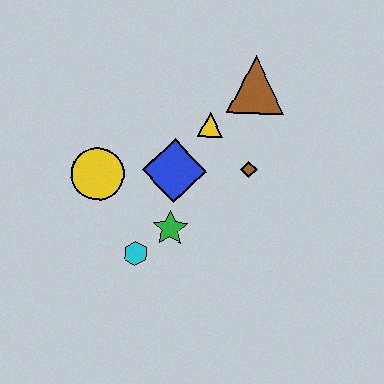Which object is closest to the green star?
The cyan hexagon is closest to the green star.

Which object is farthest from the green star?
The brown triangle is farthest from the green star.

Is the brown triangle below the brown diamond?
No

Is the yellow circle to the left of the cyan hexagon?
Yes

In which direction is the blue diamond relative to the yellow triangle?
The blue diamond is below the yellow triangle.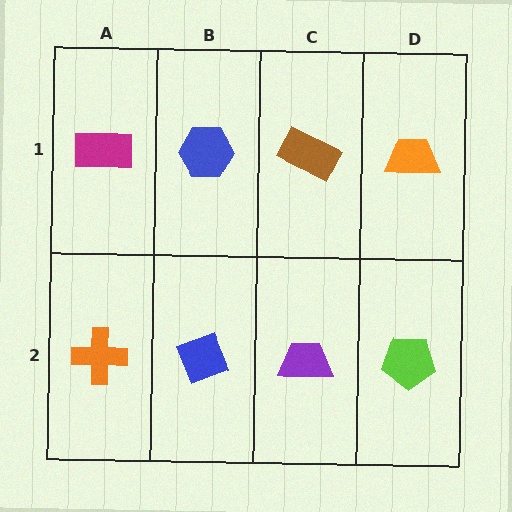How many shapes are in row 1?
4 shapes.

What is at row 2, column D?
A lime pentagon.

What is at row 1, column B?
A blue hexagon.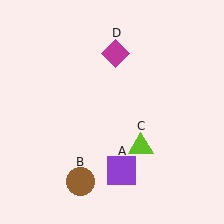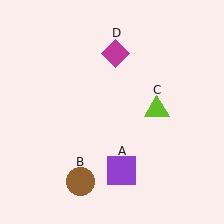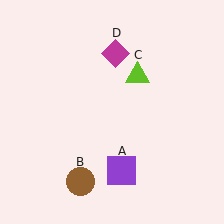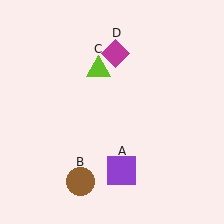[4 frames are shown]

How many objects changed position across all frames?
1 object changed position: lime triangle (object C).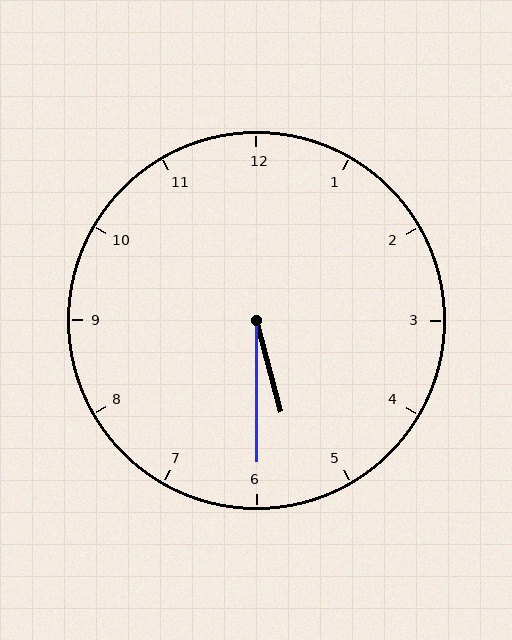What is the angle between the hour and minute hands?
Approximately 15 degrees.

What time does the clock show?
5:30.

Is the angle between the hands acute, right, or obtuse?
It is acute.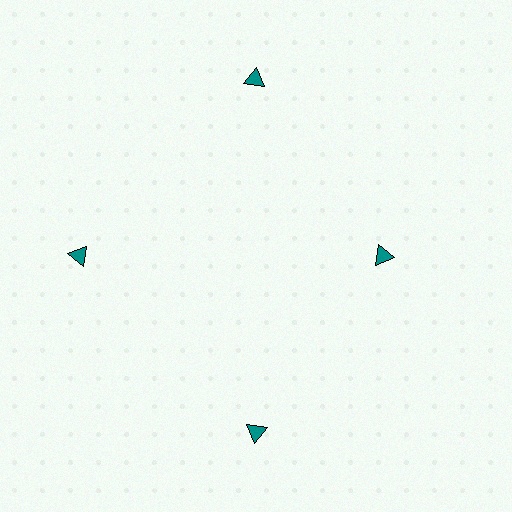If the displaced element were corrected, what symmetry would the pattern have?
It would have 4-fold rotational symmetry — the pattern would map onto itself every 90 degrees.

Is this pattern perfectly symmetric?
No. The 4 teal triangles are arranged in a ring, but one element near the 3 o'clock position is pulled inward toward the center, breaking the 4-fold rotational symmetry.